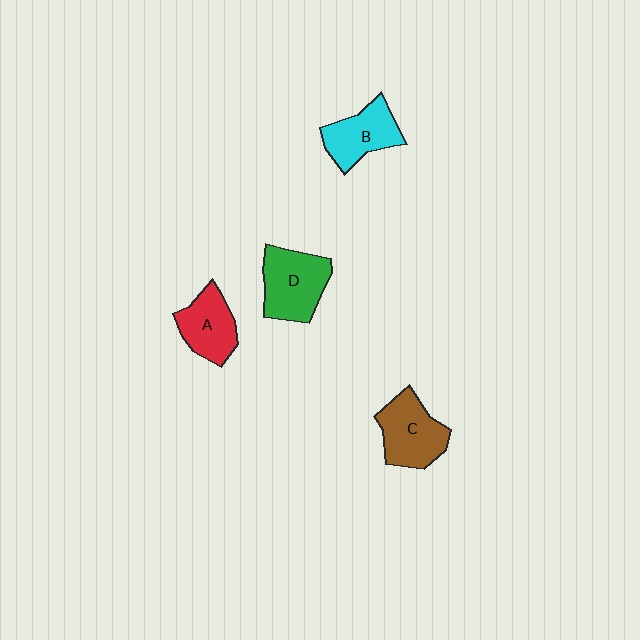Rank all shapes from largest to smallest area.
From largest to smallest: D (green), C (brown), B (cyan), A (red).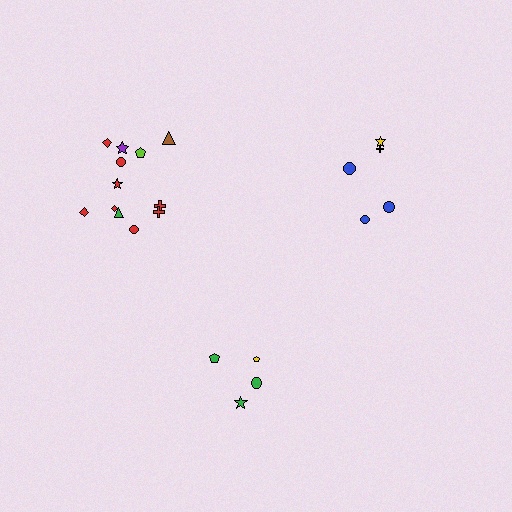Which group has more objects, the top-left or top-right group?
The top-left group.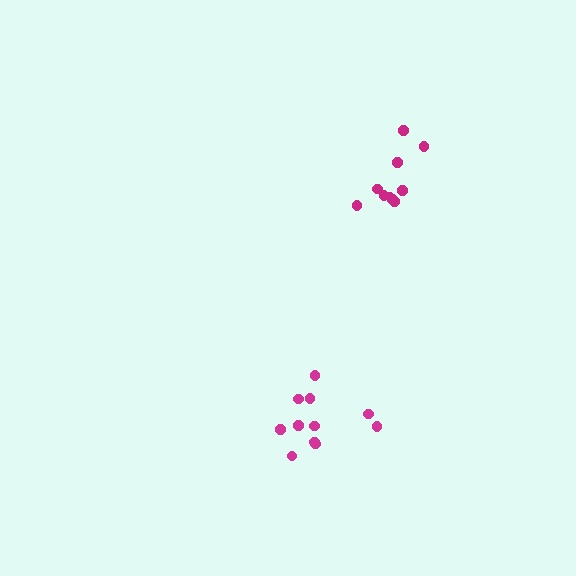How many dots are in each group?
Group 1: 11 dots, Group 2: 10 dots (21 total).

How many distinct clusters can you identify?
There are 2 distinct clusters.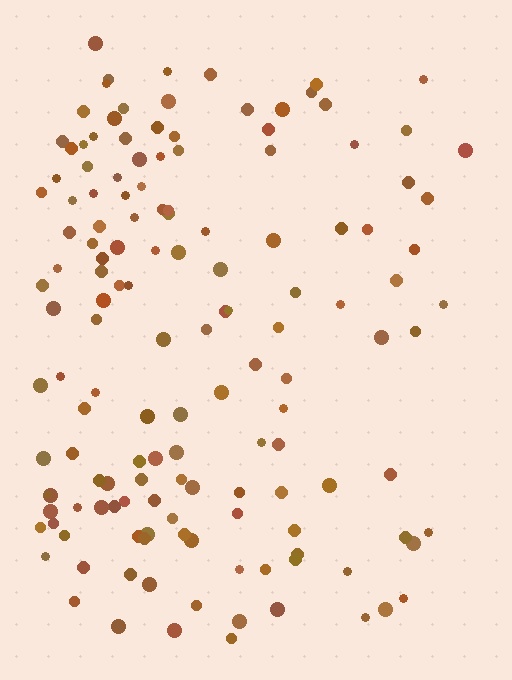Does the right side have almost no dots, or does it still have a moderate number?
Still a moderate number, just noticeably fewer than the left.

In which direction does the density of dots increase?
From right to left, with the left side densest.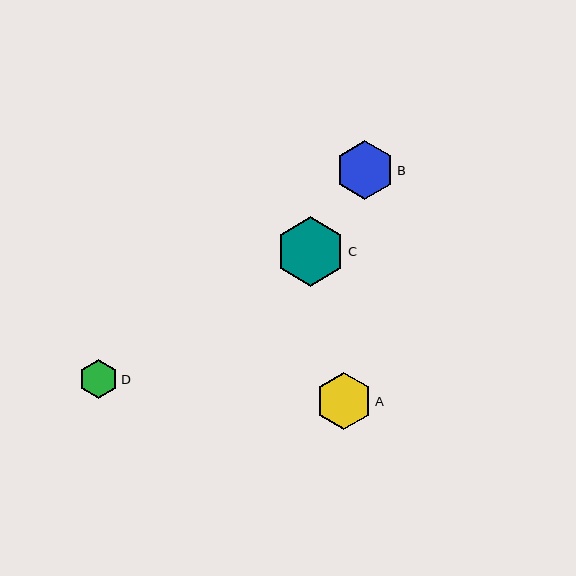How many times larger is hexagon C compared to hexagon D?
Hexagon C is approximately 1.8 times the size of hexagon D.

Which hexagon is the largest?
Hexagon C is the largest with a size of approximately 69 pixels.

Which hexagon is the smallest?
Hexagon D is the smallest with a size of approximately 38 pixels.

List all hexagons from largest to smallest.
From largest to smallest: C, B, A, D.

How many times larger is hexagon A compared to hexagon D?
Hexagon A is approximately 1.5 times the size of hexagon D.